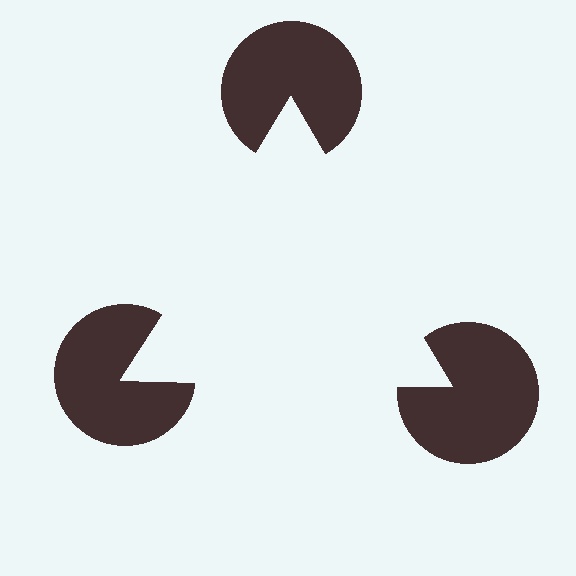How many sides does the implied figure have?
3 sides.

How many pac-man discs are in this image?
There are 3 — one at each vertex of the illusory triangle.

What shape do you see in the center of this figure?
An illusory triangle — its edges are inferred from the aligned wedge cuts in the pac-man discs, not physically drawn.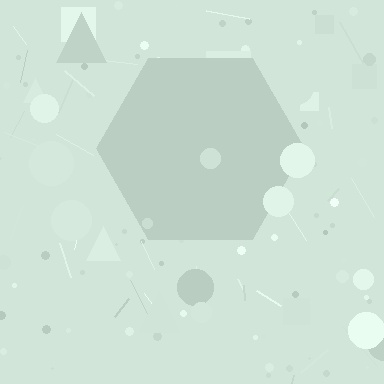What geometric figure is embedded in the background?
A hexagon is embedded in the background.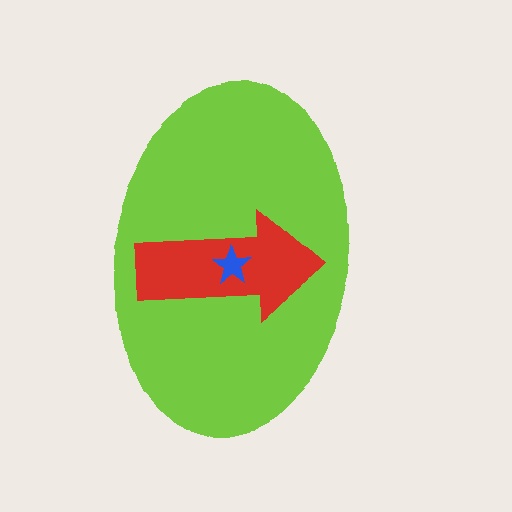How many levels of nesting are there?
3.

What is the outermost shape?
The lime ellipse.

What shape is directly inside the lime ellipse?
The red arrow.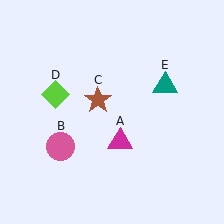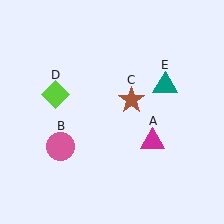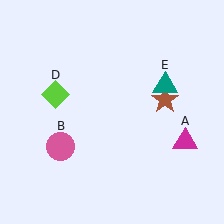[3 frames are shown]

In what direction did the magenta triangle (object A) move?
The magenta triangle (object A) moved right.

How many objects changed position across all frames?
2 objects changed position: magenta triangle (object A), brown star (object C).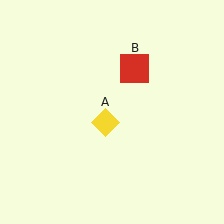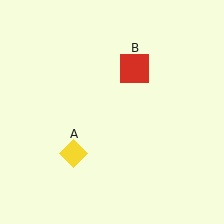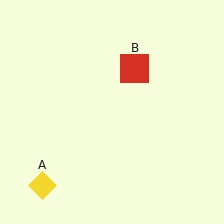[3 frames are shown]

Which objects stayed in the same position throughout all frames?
Red square (object B) remained stationary.